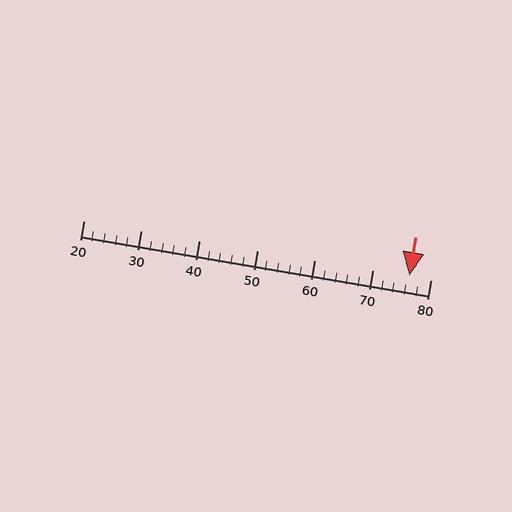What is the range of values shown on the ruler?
The ruler shows values from 20 to 80.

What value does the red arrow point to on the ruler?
The red arrow points to approximately 76.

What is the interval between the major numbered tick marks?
The major tick marks are spaced 10 units apart.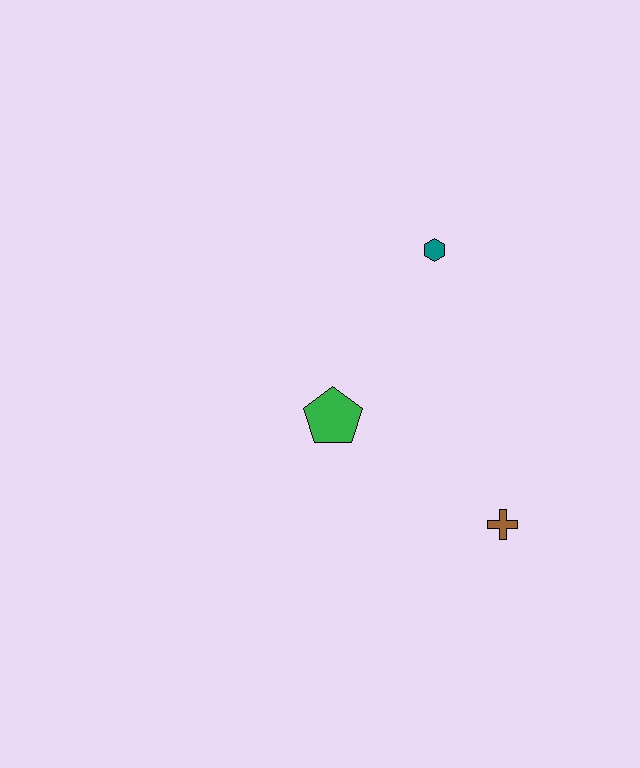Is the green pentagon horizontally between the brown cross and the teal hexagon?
No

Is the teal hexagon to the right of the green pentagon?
Yes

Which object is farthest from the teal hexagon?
The brown cross is farthest from the teal hexagon.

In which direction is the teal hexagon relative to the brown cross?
The teal hexagon is above the brown cross.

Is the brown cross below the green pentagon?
Yes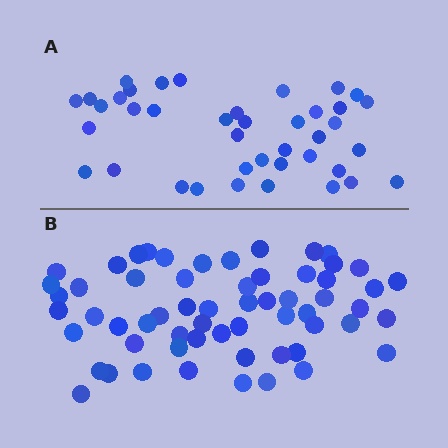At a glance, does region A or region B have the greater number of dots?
Region B (the bottom region) has more dots.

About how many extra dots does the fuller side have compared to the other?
Region B has approximately 20 more dots than region A.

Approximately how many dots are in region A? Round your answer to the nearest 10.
About 40 dots.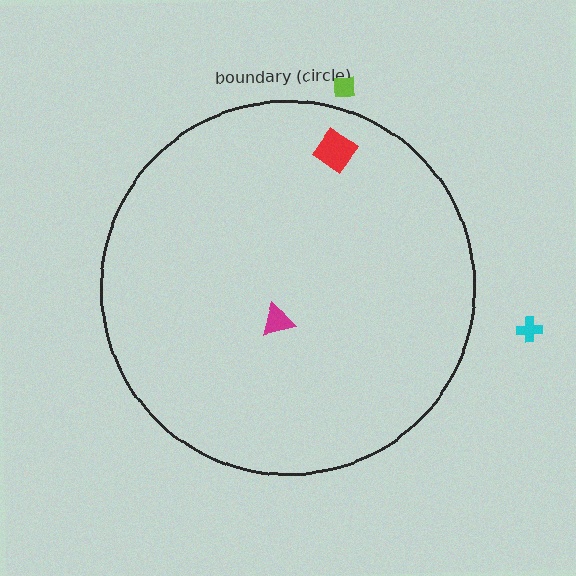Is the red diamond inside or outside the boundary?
Inside.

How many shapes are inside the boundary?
2 inside, 2 outside.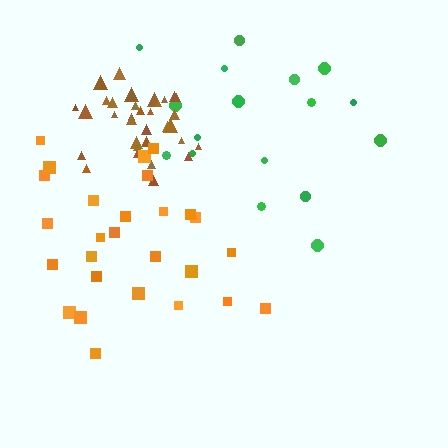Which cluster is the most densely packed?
Brown.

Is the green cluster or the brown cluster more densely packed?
Brown.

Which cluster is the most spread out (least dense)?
Green.